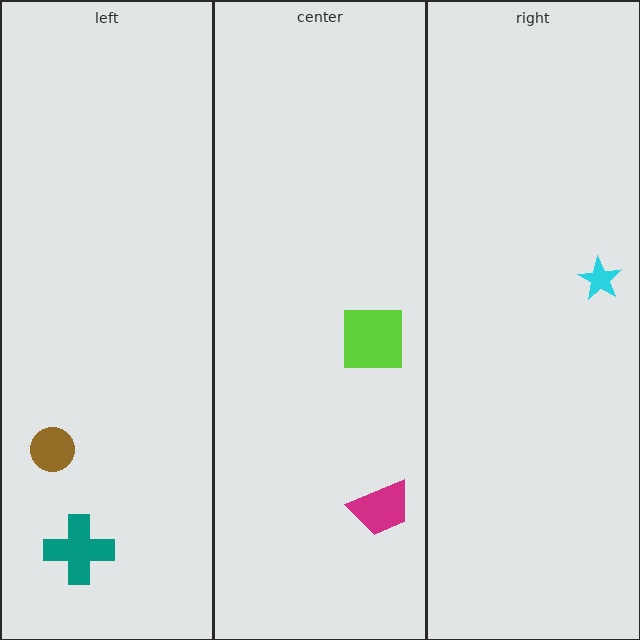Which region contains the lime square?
The center region.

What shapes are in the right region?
The cyan star.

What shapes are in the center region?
The lime square, the magenta trapezoid.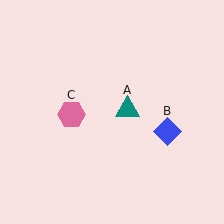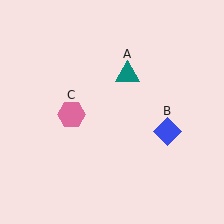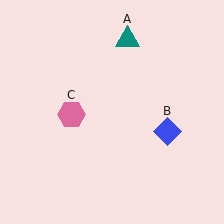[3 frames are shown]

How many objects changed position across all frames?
1 object changed position: teal triangle (object A).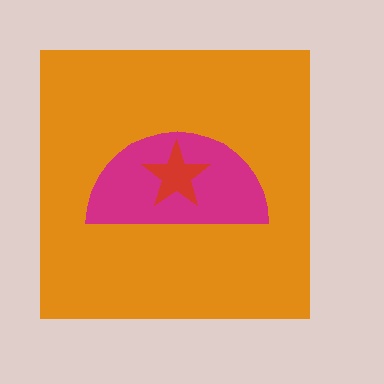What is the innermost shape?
The red star.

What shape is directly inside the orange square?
The magenta semicircle.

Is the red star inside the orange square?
Yes.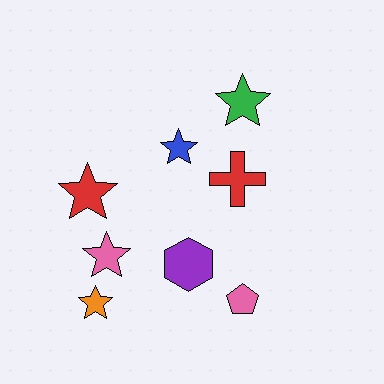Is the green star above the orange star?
Yes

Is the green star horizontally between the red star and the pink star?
No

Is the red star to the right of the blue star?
No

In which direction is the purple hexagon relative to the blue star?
The purple hexagon is below the blue star.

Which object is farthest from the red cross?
The orange star is farthest from the red cross.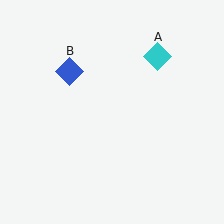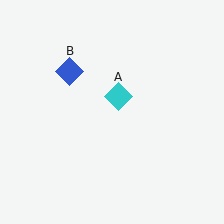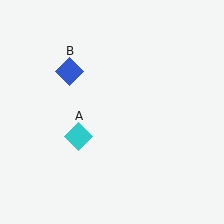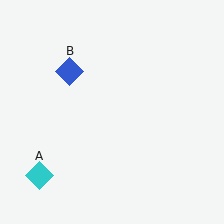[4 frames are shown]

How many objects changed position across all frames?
1 object changed position: cyan diamond (object A).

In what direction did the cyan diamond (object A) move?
The cyan diamond (object A) moved down and to the left.